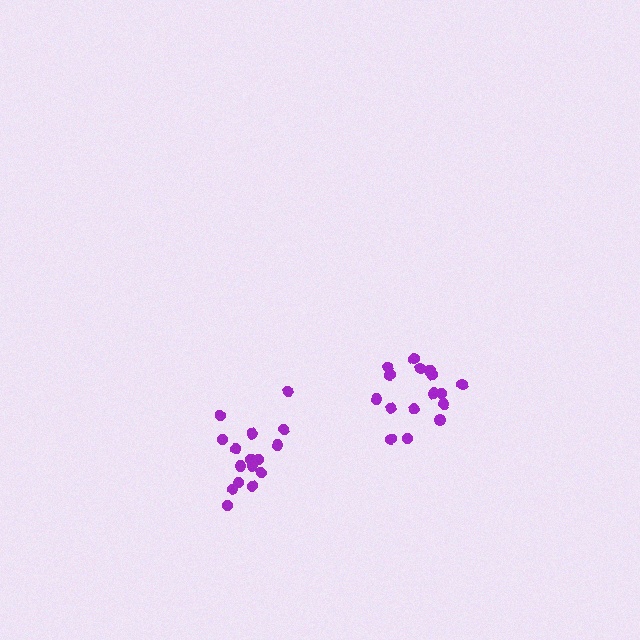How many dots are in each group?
Group 1: 16 dots, Group 2: 16 dots (32 total).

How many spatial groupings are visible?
There are 2 spatial groupings.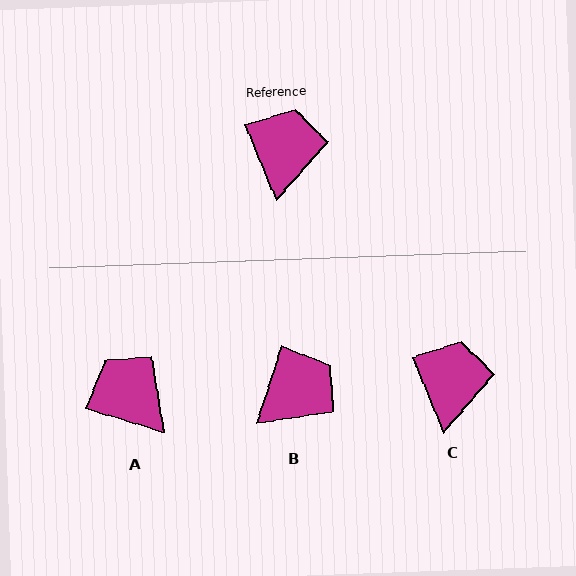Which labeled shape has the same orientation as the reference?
C.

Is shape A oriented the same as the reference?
No, it is off by about 50 degrees.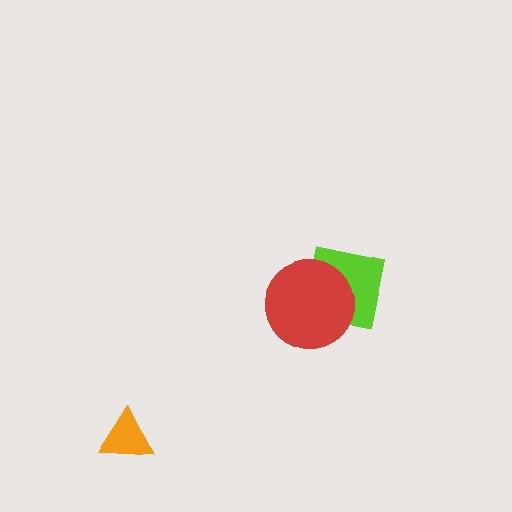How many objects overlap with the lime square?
1 object overlaps with the lime square.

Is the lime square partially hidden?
Yes, it is partially covered by another shape.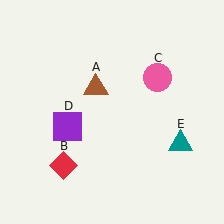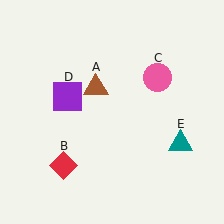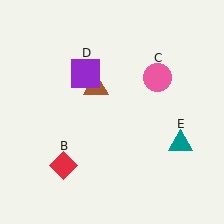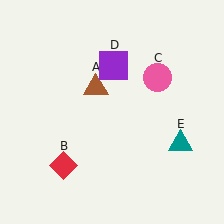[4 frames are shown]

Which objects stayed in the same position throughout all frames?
Brown triangle (object A) and red diamond (object B) and pink circle (object C) and teal triangle (object E) remained stationary.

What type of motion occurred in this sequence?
The purple square (object D) rotated clockwise around the center of the scene.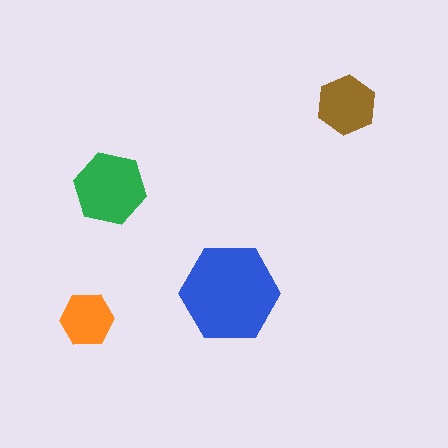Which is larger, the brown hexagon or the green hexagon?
The green one.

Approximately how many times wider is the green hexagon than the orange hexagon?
About 1.5 times wider.